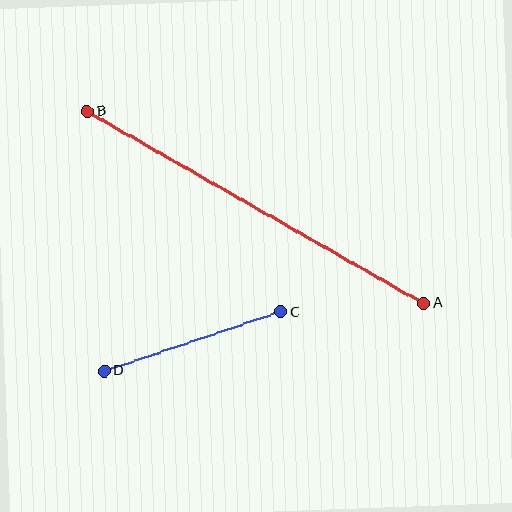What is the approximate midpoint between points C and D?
The midpoint is at approximately (192, 341) pixels.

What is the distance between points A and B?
The distance is approximately 387 pixels.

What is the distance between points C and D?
The distance is approximately 186 pixels.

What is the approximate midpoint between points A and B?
The midpoint is at approximately (255, 207) pixels.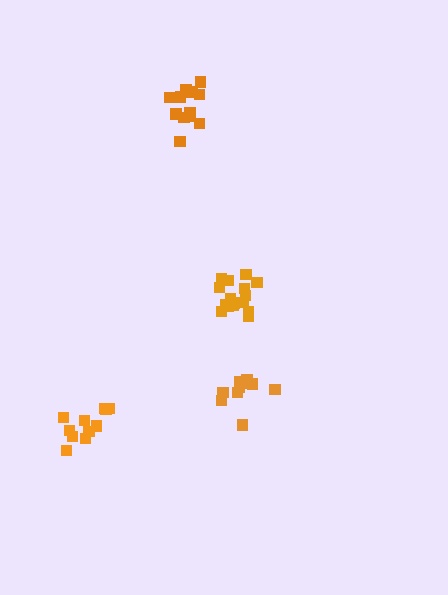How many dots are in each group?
Group 1: 12 dots, Group 2: 11 dots, Group 3: 11 dots, Group 4: 17 dots (51 total).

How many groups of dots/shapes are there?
There are 4 groups.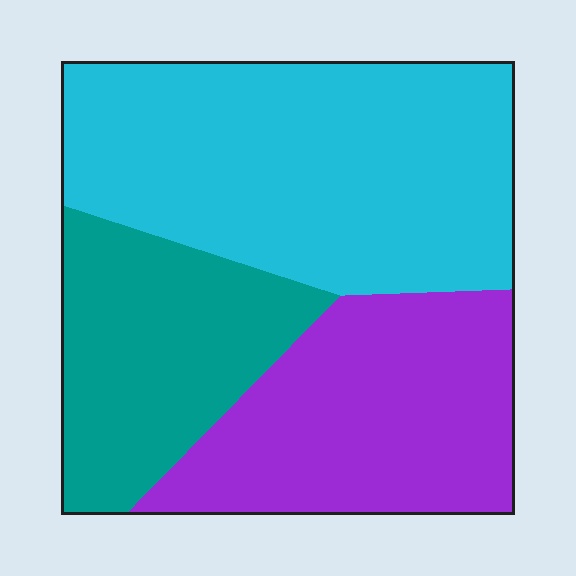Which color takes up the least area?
Teal, at roughly 25%.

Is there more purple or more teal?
Purple.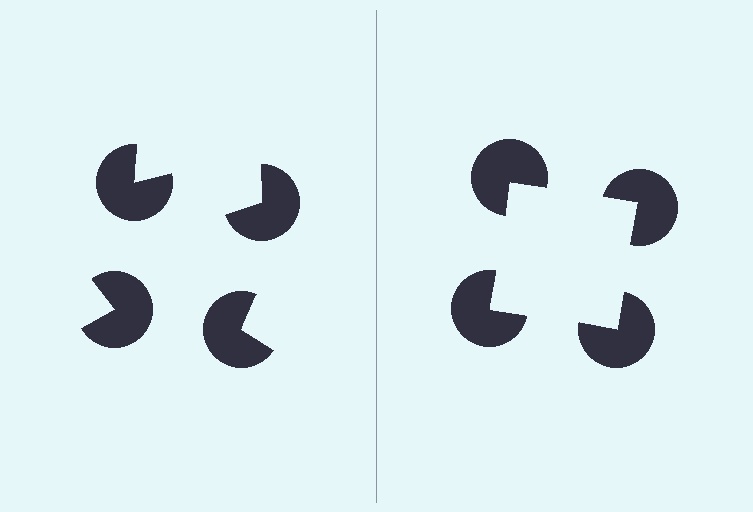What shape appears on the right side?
An illusory square.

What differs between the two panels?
The pac-man discs are positioned identically on both sides; only the wedge orientations differ. On the right they align to a square; on the left they are misaligned.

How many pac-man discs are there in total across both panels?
8 — 4 on each side.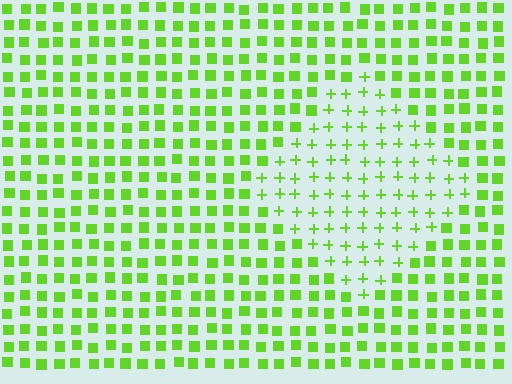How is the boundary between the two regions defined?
The boundary is defined by a change in element shape: plus signs inside vs. squares outside. All elements share the same color and spacing.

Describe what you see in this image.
The image is filled with small lime elements arranged in a uniform grid. A diamond-shaped region contains plus signs, while the surrounding area contains squares. The boundary is defined purely by the change in element shape.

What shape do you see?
I see a diamond.